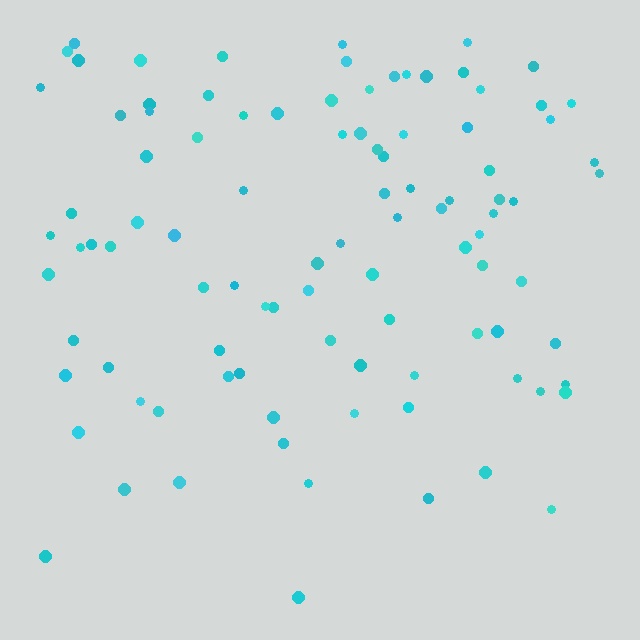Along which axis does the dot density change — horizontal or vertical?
Vertical.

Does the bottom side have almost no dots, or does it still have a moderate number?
Still a moderate number, just noticeably fewer than the top.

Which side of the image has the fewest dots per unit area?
The bottom.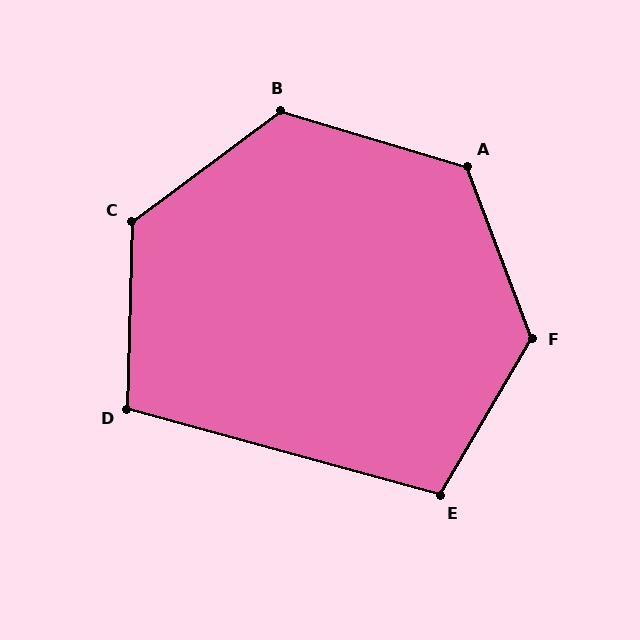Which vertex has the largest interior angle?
F, at approximately 129 degrees.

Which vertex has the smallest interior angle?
D, at approximately 104 degrees.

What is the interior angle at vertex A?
Approximately 127 degrees (obtuse).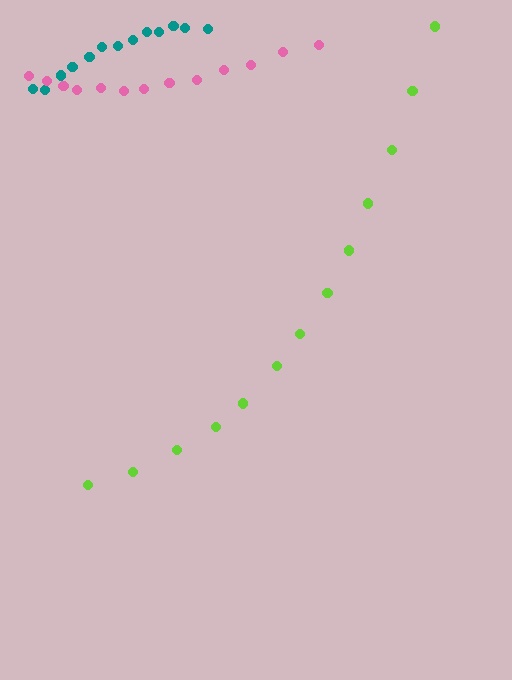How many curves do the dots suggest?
There are 3 distinct paths.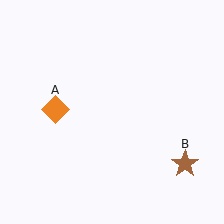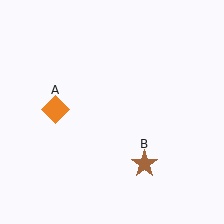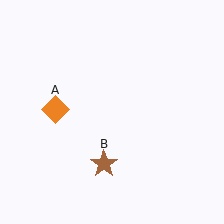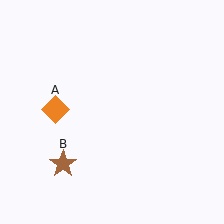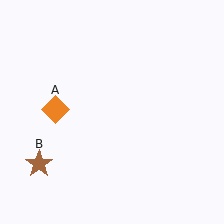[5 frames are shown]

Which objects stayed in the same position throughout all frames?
Orange diamond (object A) remained stationary.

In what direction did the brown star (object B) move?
The brown star (object B) moved left.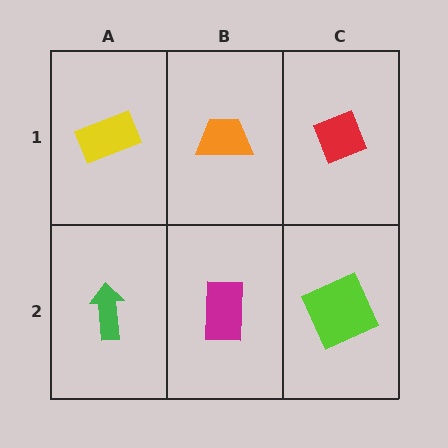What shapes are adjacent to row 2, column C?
A red diamond (row 1, column C), a magenta rectangle (row 2, column B).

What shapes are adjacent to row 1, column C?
A lime square (row 2, column C), an orange trapezoid (row 1, column B).